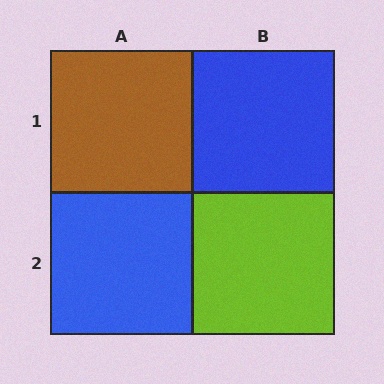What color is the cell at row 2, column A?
Blue.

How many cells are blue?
2 cells are blue.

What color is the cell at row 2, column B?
Lime.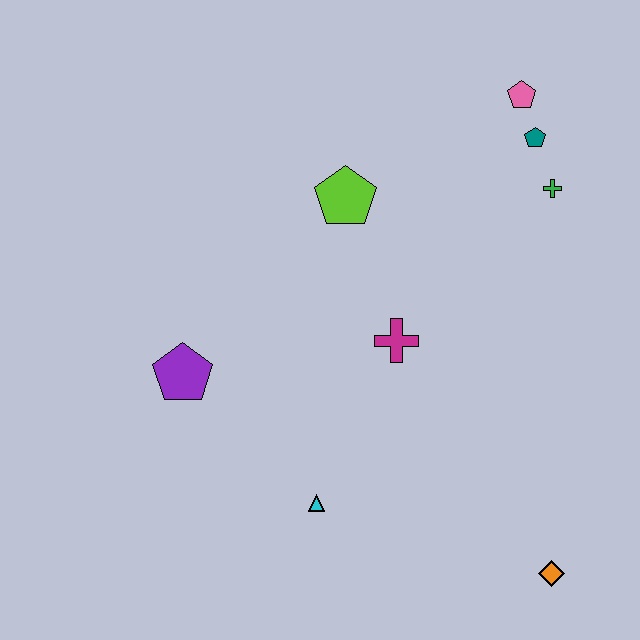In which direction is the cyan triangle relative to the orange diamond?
The cyan triangle is to the left of the orange diamond.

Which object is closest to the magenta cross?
The lime pentagon is closest to the magenta cross.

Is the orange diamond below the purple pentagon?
Yes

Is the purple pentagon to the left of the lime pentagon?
Yes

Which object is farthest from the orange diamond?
The pink pentagon is farthest from the orange diamond.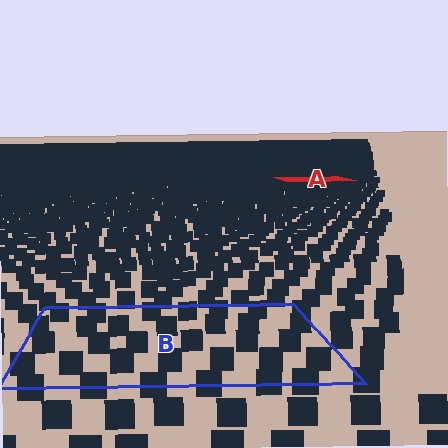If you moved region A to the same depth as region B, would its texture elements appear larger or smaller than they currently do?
They would appear larger. At a closer depth, the same texture elements are projected at a bigger on-screen size.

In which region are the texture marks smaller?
The texture marks are smaller in region A, because it is farther away.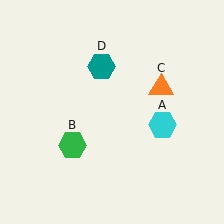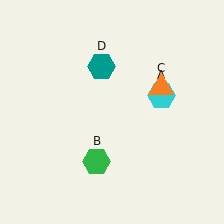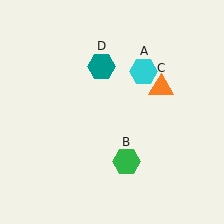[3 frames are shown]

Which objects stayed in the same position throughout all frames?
Orange triangle (object C) and teal hexagon (object D) remained stationary.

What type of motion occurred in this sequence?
The cyan hexagon (object A), green hexagon (object B) rotated counterclockwise around the center of the scene.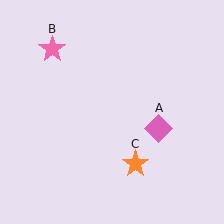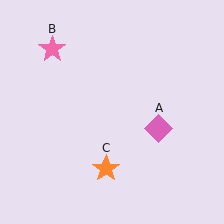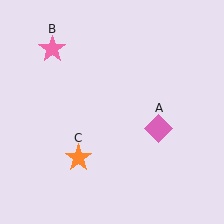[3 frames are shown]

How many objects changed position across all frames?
1 object changed position: orange star (object C).